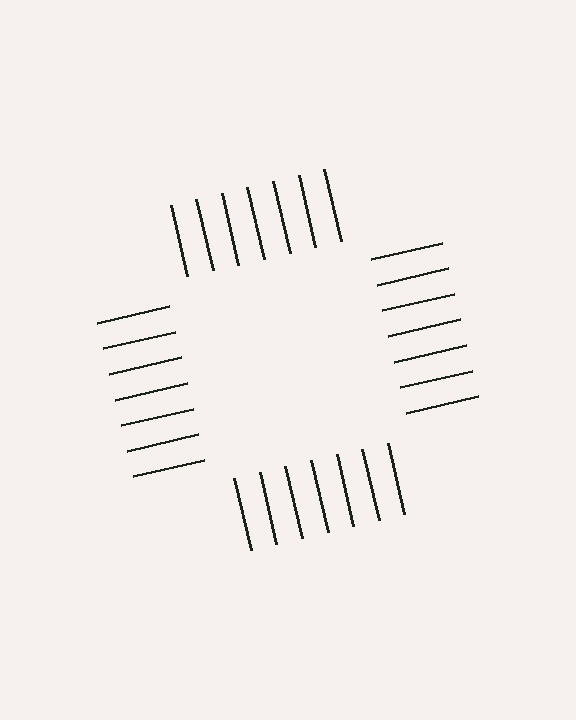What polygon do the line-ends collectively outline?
An illusory square — the line segments terminate on its edges but no continuous stroke is drawn.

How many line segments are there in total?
28 — 7 along each of the 4 edges.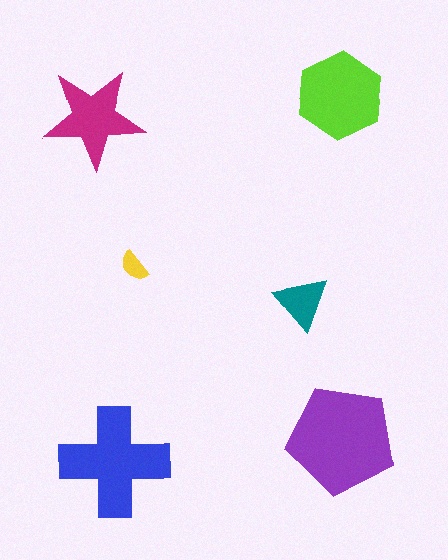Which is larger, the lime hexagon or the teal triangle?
The lime hexagon.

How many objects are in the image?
There are 6 objects in the image.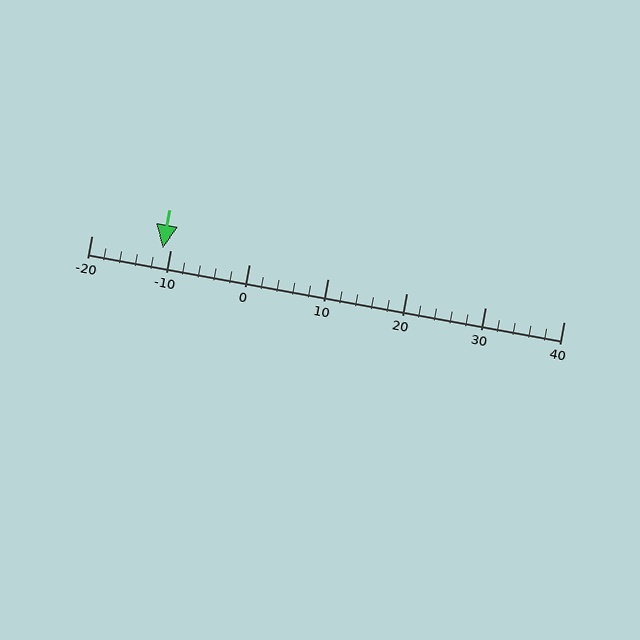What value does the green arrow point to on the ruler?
The green arrow points to approximately -11.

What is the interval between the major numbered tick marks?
The major tick marks are spaced 10 units apart.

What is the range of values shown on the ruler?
The ruler shows values from -20 to 40.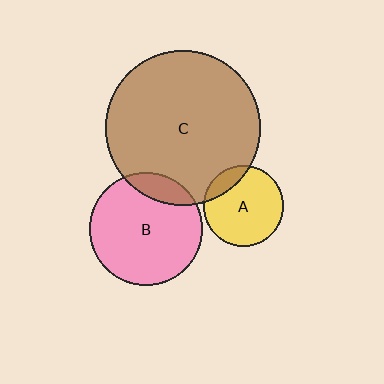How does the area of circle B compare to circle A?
Approximately 2.0 times.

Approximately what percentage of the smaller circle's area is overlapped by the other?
Approximately 15%.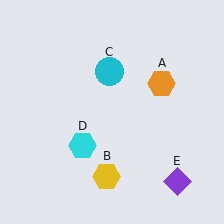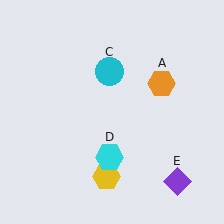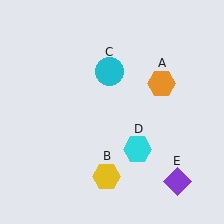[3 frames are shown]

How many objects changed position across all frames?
1 object changed position: cyan hexagon (object D).